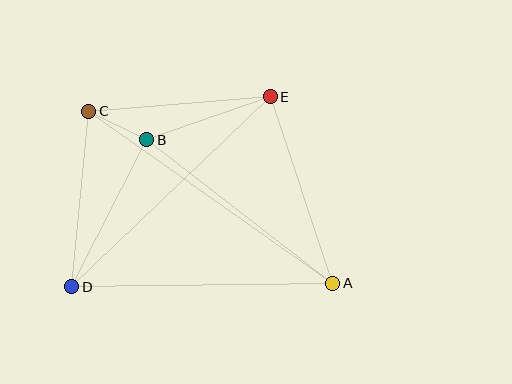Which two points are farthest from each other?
Points A and C are farthest from each other.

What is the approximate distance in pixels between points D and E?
The distance between D and E is approximately 275 pixels.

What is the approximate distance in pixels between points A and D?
The distance between A and D is approximately 261 pixels.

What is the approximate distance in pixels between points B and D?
The distance between B and D is approximately 165 pixels.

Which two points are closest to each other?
Points B and C are closest to each other.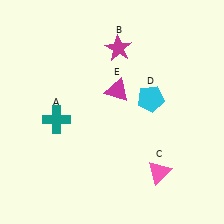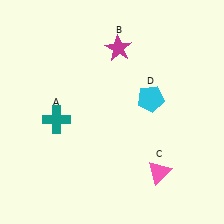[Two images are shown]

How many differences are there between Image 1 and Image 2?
There is 1 difference between the two images.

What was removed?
The magenta triangle (E) was removed in Image 2.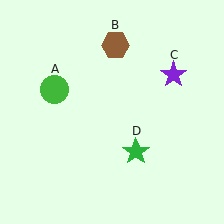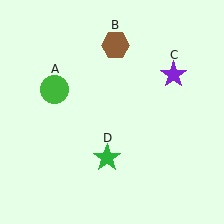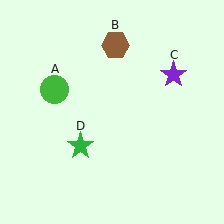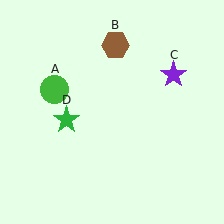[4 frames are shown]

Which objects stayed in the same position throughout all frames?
Green circle (object A) and brown hexagon (object B) and purple star (object C) remained stationary.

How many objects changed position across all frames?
1 object changed position: green star (object D).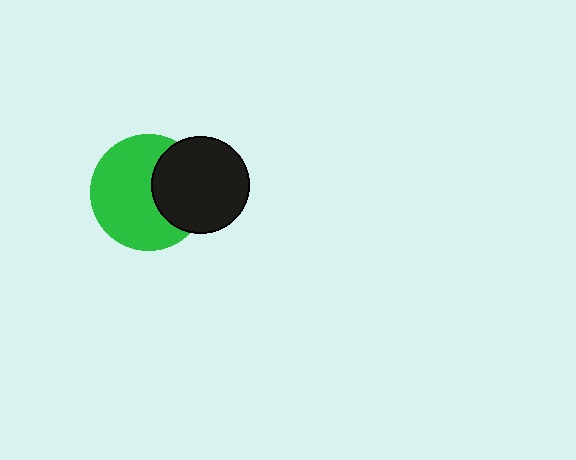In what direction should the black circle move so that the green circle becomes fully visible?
The black circle should move right. That is the shortest direction to clear the overlap and leave the green circle fully visible.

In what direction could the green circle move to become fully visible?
The green circle could move left. That would shift it out from behind the black circle entirely.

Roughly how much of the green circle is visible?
Most of it is visible (roughly 66%).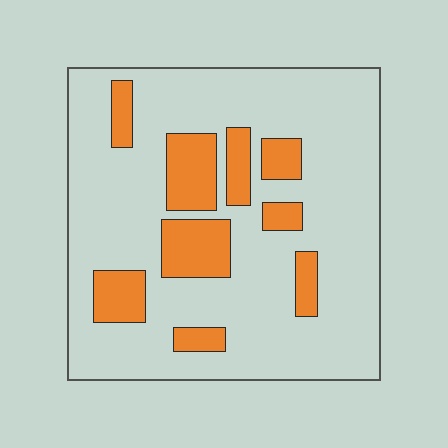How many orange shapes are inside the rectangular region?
9.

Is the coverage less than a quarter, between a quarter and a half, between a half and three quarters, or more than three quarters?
Less than a quarter.